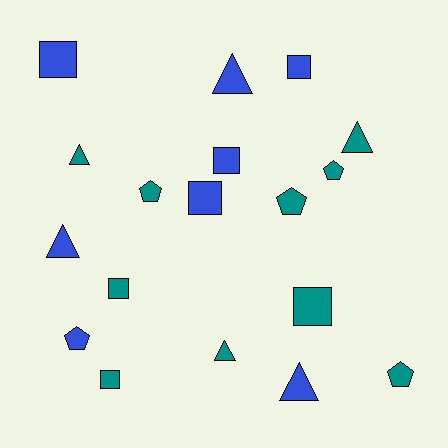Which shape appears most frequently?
Square, with 7 objects.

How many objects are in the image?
There are 18 objects.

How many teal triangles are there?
There are 3 teal triangles.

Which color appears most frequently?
Teal, with 10 objects.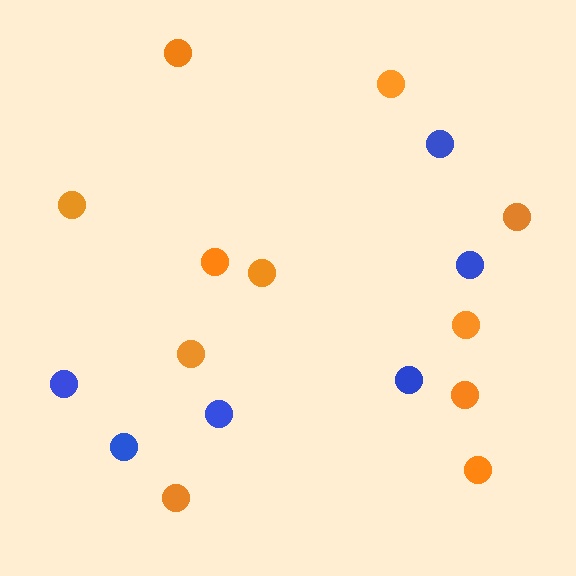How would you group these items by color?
There are 2 groups: one group of blue circles (6) and one group of orange circles (11).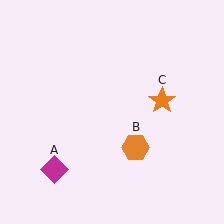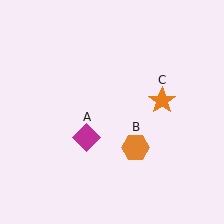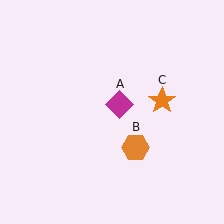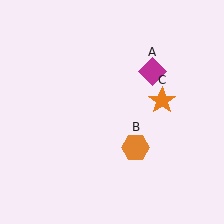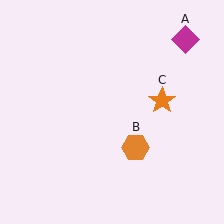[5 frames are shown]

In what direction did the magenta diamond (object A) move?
The magenta diamond (object A) moved up and to the right.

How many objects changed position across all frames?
1 object changed position: magenta diamond (object A).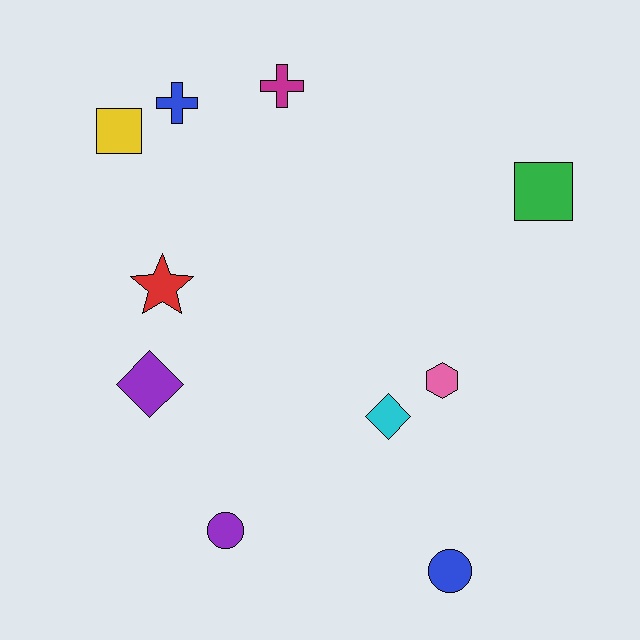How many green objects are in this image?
There is 1 green object.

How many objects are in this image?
There are 10 objects.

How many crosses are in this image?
There are 2 crosses.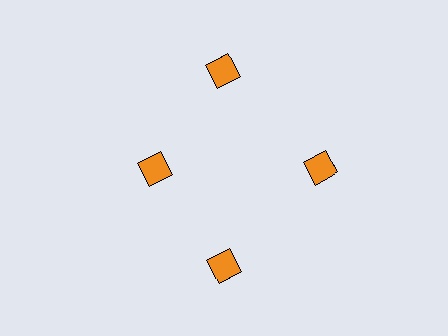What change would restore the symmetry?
The symmetry would be restored by moving it outward, back onto the ring so that all 4 squares sit at equal angles and equal distance from the center.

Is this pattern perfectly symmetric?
No. The 4 orange squares are arranged in a ring, but one element near the 9 o'clock position is pulled inward toward the center, breaking the 4-fold rotational symmetry.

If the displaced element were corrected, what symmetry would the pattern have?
It would have 4-fold rotational symmetry — the pattern would map onto itself every 90 degrees.